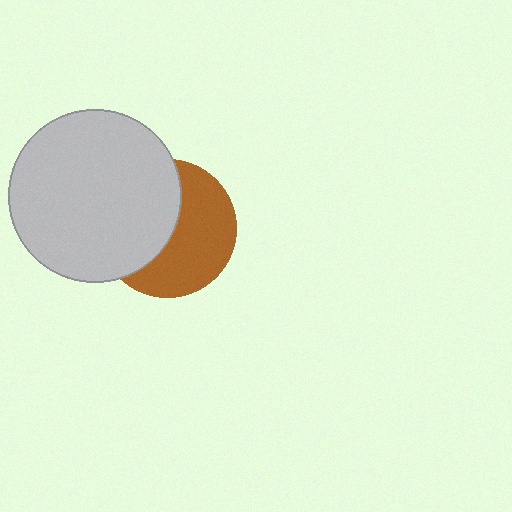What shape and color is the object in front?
The object in front is a light gray circle.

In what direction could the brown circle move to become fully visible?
The brown circle could move right. That would shift it out from behind the light gray circle entirely.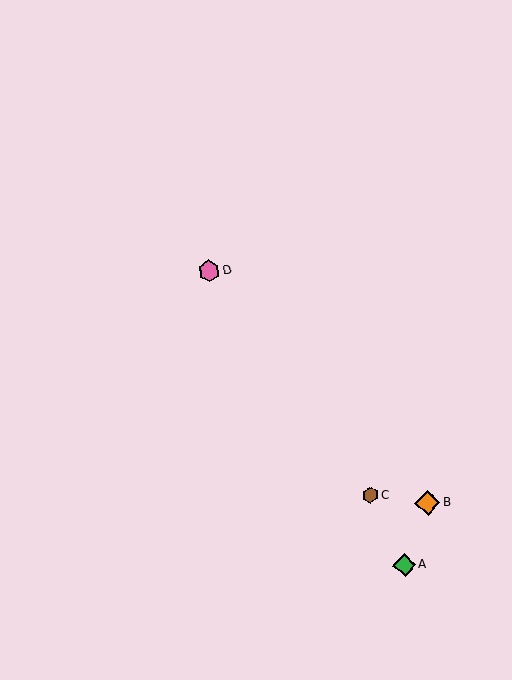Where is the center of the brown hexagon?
The center of the brown hexagon is at (370, 495).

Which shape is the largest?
The orange diamond (labeled B) is the largest.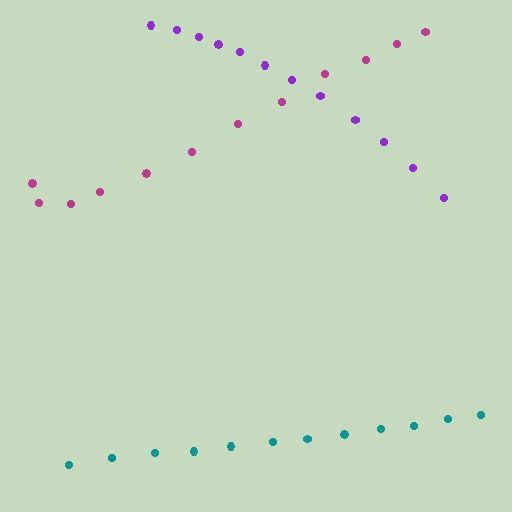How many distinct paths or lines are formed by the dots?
There are 3 distinct paths.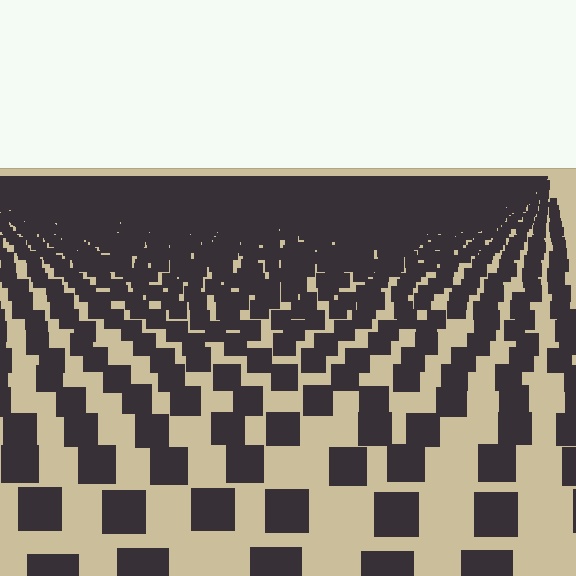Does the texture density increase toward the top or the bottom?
Density increases toward the top.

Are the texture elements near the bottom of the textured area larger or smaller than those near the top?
Larger. Near the bottom, elements are closer to the viewer and appear at a bigger on-screen size.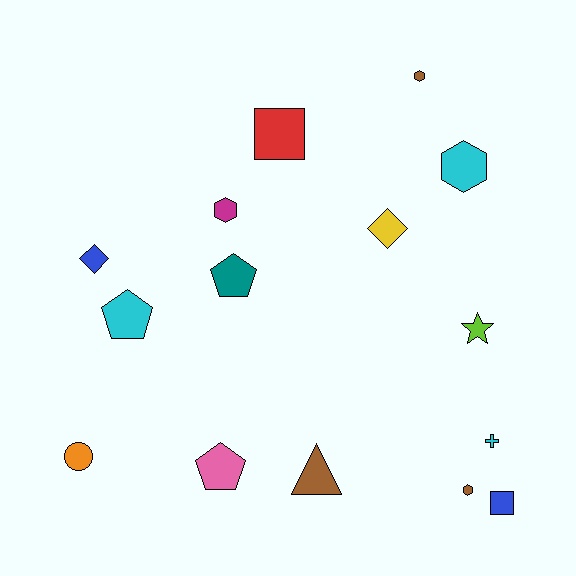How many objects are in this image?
There are 15 objects.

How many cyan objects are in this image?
There are 3 cyan objects.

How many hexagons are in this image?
There are 4 hexagons.